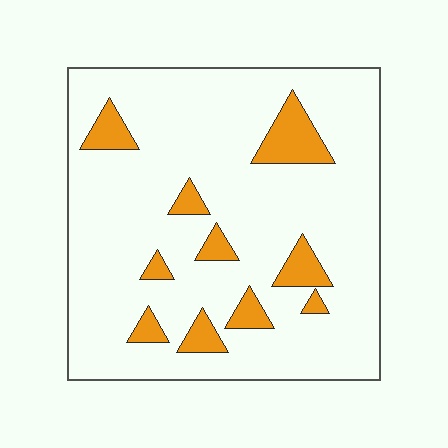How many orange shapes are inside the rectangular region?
10.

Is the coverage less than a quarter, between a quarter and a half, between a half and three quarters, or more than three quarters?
Less than a quarter.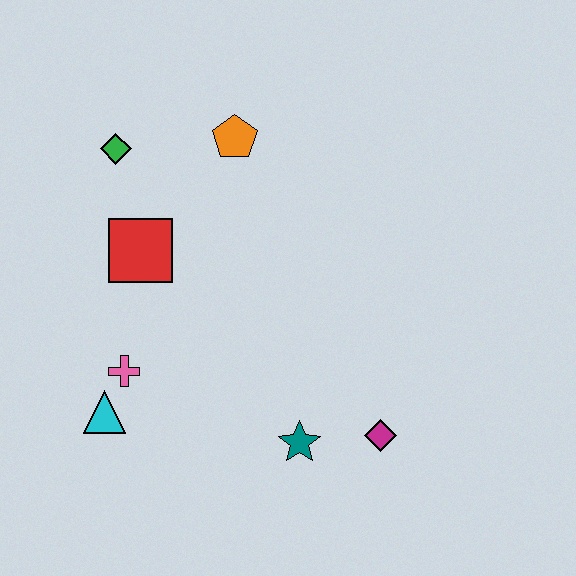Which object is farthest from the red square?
The magenta diamond is farthest from the red square.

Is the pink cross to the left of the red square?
Yes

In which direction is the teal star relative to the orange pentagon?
The teal star is below the orange pentagon.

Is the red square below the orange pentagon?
Yes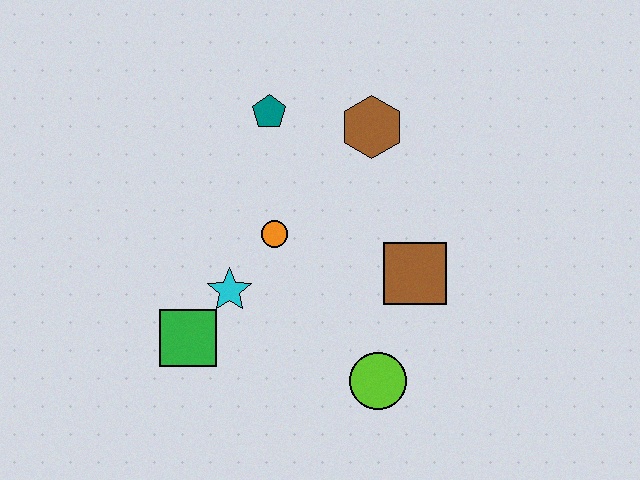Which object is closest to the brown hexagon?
The teal pentagon is closest to the brown hexagon.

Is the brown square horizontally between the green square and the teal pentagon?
No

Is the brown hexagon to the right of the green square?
Yes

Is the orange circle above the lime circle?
Yes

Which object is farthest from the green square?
The brown hexagon is farthest from the green square.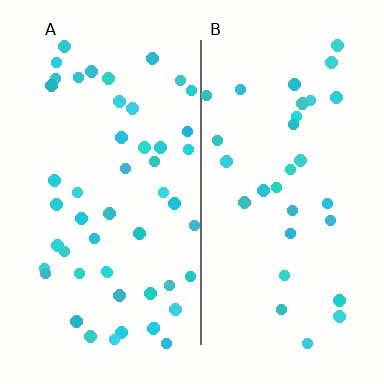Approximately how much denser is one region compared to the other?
Approximately 1.6× — region A over region B.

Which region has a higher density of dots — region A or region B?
A (the left).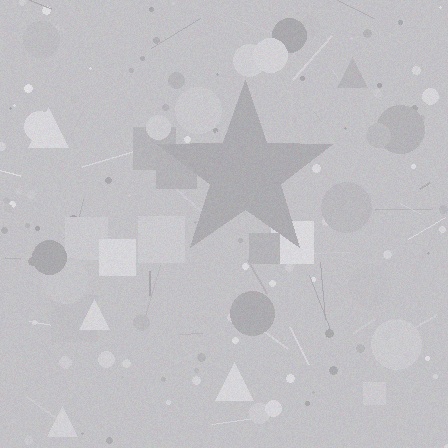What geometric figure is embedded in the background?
A star is embedded in the background.